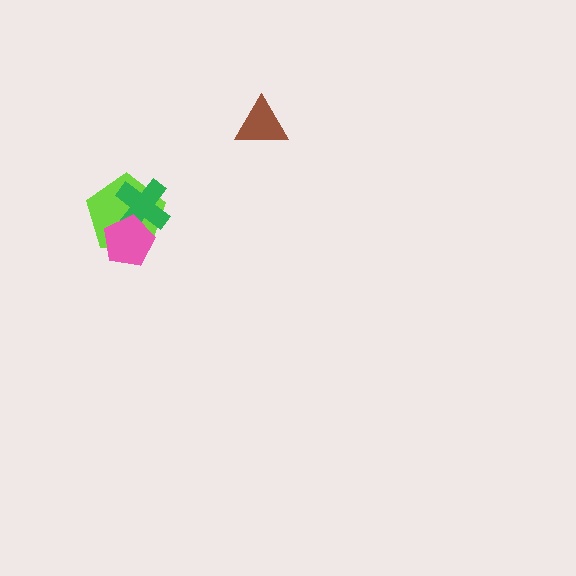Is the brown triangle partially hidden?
No, no other shape covers it.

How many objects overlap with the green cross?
2 objects overlap with the green cross.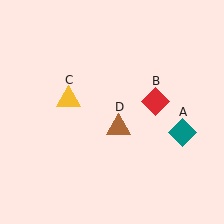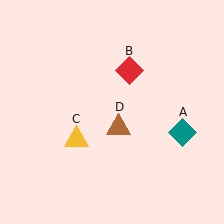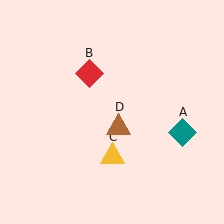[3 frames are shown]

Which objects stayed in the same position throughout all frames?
Teal diamond (object A) and brown triangle (object D) remained stationary.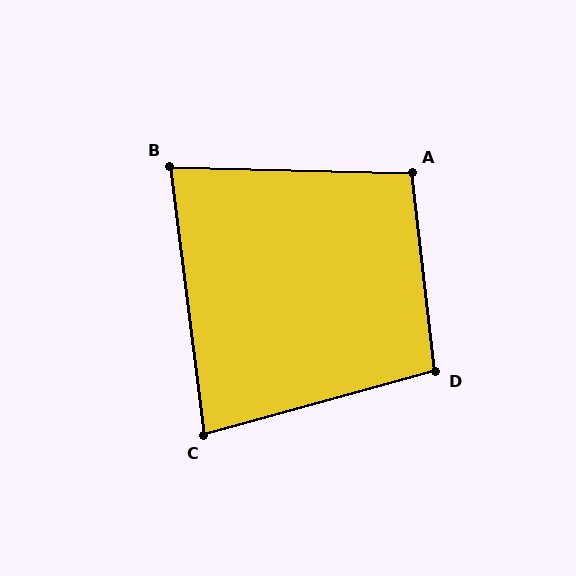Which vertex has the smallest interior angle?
B, at approximately 81 degrees.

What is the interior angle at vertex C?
Approximately 82 degrees (acute).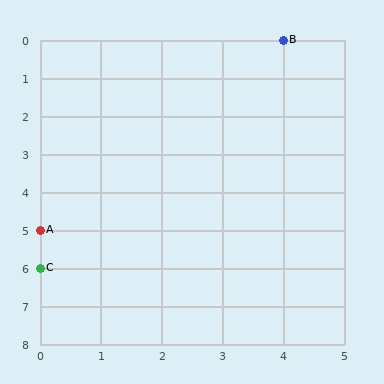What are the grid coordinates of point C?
Point C is at grid coordinates (0, 6).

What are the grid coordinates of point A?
Point A is at grid coordinates (0, 5).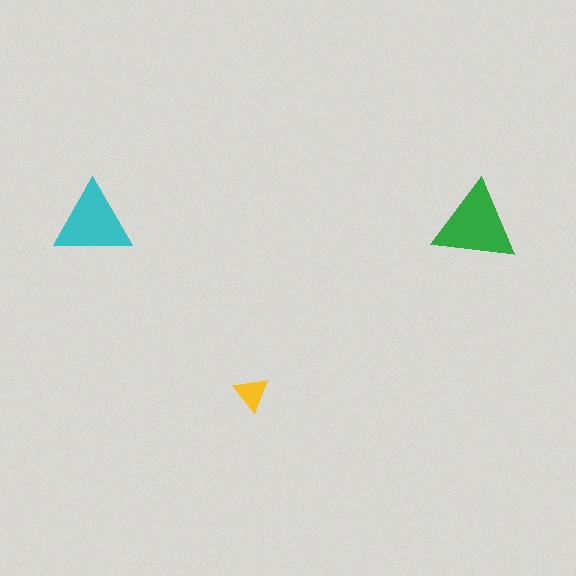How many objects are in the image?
There are 3 objects in the image.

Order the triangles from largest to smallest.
the green one, the cyan one, the yellow one.